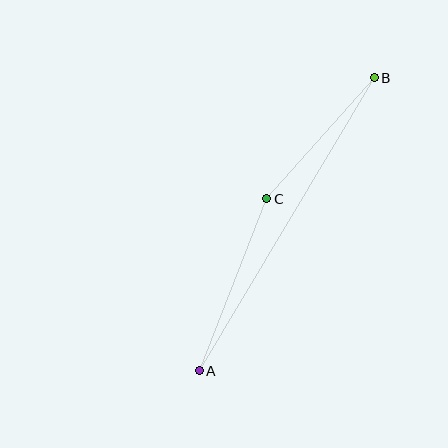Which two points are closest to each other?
Points B and C are closest to each other.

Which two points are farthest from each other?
Points A and B are farthest from each other.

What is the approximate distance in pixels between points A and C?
The distance between A and C is approximately 185 pixels.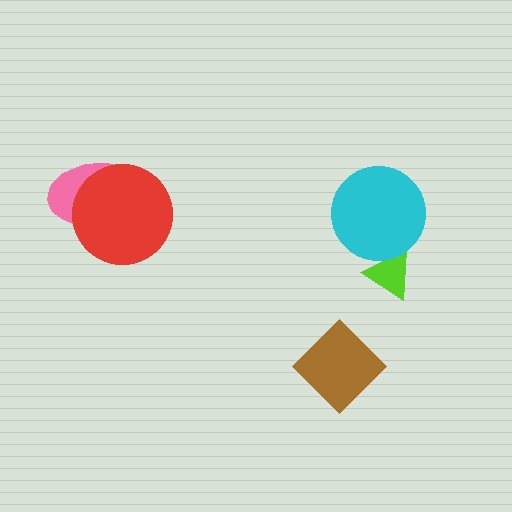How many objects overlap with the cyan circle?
1 object overlaps with the cyan circle.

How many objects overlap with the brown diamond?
0 objects overlap with the brown diamond.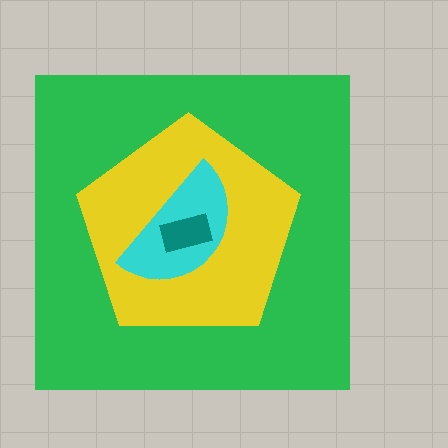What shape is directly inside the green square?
The yellow pentagon.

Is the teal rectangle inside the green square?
Yes.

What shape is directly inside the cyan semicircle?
The teal rectangle.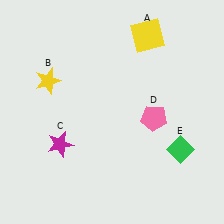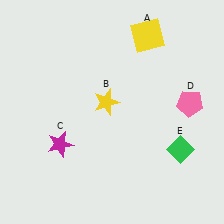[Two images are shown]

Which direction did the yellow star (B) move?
The yellow star (B) moved right.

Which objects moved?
The objects that moved are: the yellow star (B), the pink pentagon (D).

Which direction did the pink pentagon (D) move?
The pink pentagon (D) moved right.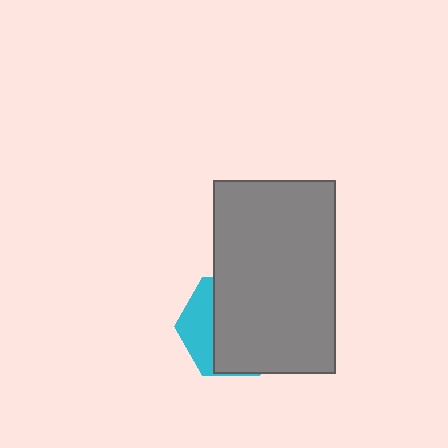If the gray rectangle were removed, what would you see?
You would see the complete cyan hexagon.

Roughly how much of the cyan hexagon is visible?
A small part of it is visible (roughly 31%).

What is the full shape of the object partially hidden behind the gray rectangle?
The partially hidden object is a cyan hexagon.